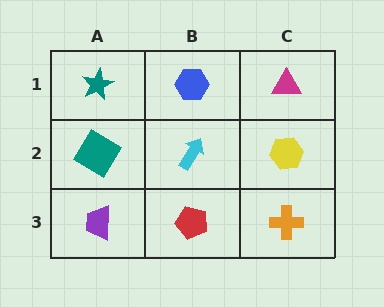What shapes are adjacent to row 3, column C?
A yellow hexagon (row 2, column C), a red pentagon (row 3, column B).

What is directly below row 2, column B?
A red pentagon.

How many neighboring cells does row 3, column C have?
2.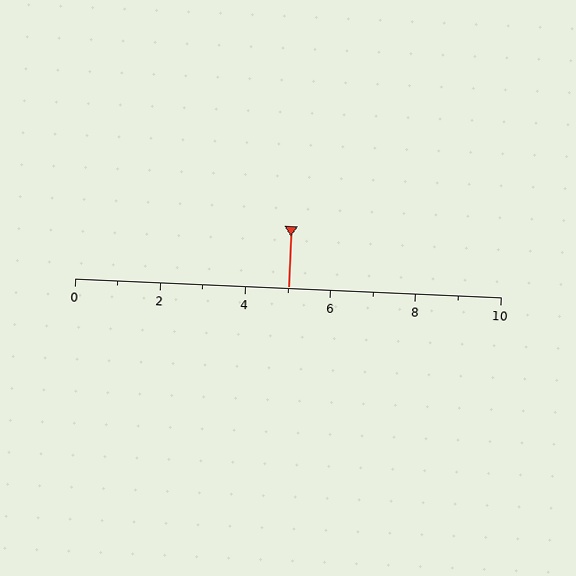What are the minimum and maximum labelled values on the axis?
The axis runs from 0 to 10.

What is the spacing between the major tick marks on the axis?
The major ticks are spaced 2 apart.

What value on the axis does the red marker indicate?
The marker indicates approximately 5.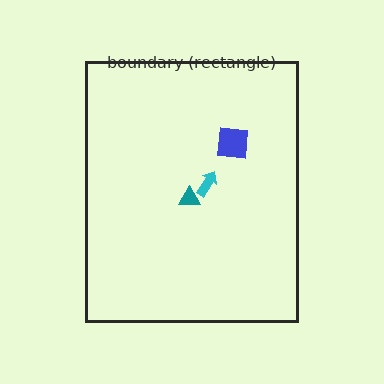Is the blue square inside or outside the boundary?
Inside.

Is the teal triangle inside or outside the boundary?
Inside.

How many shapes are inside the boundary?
3 inside, 0 outside.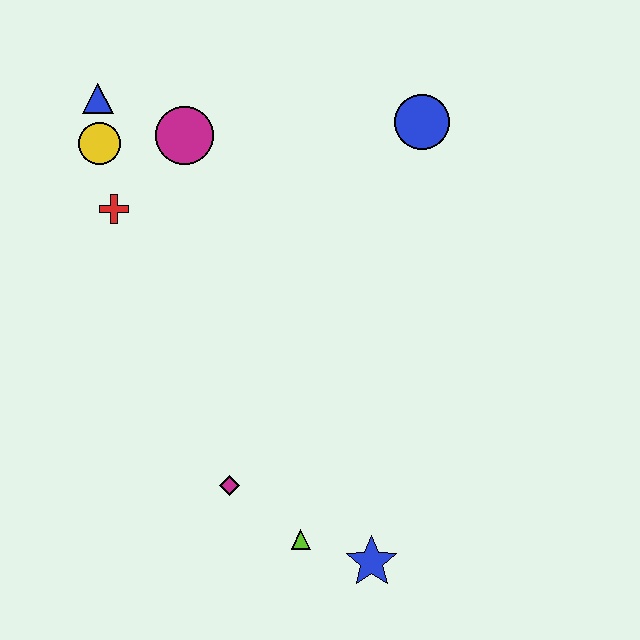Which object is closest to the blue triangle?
The yellow circle is closest to the blue triangle.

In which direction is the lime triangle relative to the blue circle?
The lime triangle is below the blue circle.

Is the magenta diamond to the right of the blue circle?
No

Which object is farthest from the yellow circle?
The blue star is farthest from the yellow circle.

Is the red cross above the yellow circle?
No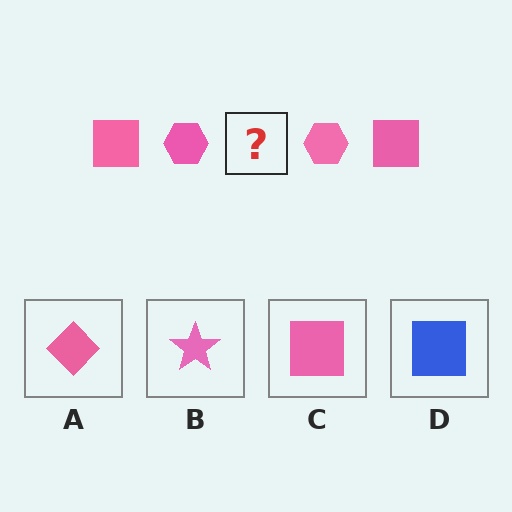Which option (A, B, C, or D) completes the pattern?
C.